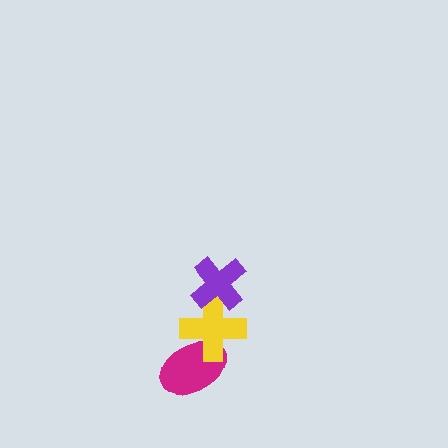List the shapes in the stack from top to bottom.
From top to bottom: the purple cross, the yellow cross, the magenta ellipse.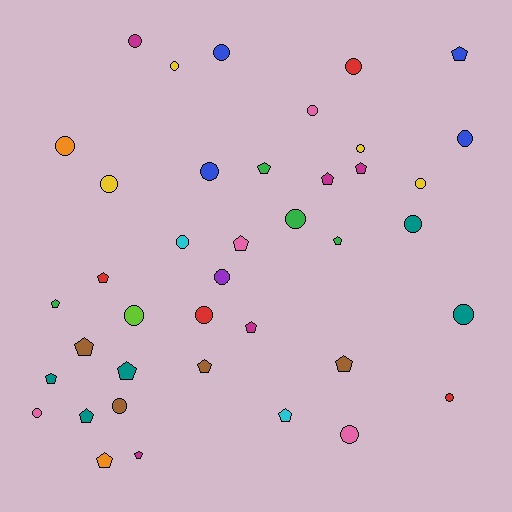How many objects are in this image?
There are 40 objects.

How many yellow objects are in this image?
There are 4 yellow objects.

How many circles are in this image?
There are 22 circles.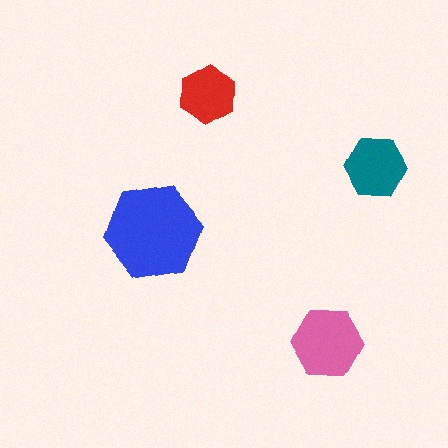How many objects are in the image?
There are 4 objects in the image.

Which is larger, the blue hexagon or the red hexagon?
The blue one.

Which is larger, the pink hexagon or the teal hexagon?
The pink one.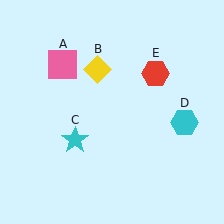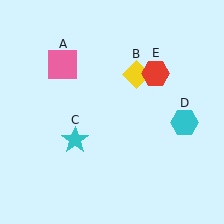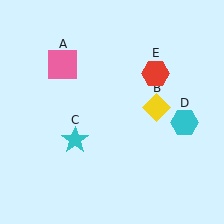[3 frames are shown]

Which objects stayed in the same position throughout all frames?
Pink square (object A) and cyan star (object C) and cyan hexagon (object D) and red hexagon (object E) remained stationary.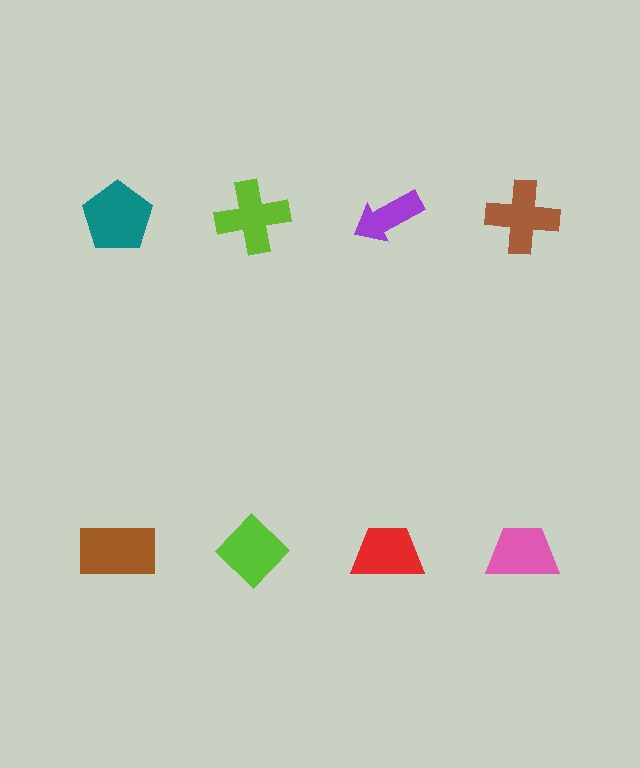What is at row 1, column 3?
A purple arrow.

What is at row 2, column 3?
A red trapezoid.